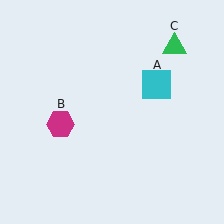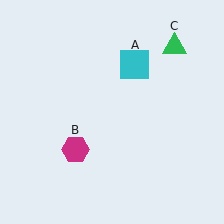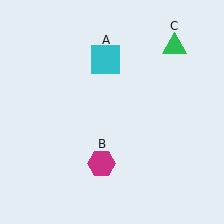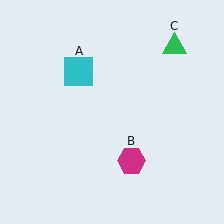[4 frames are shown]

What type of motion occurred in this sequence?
The cyan square (object A), magenta hexagon (object B) rotated counterclockwise around the center of the scene.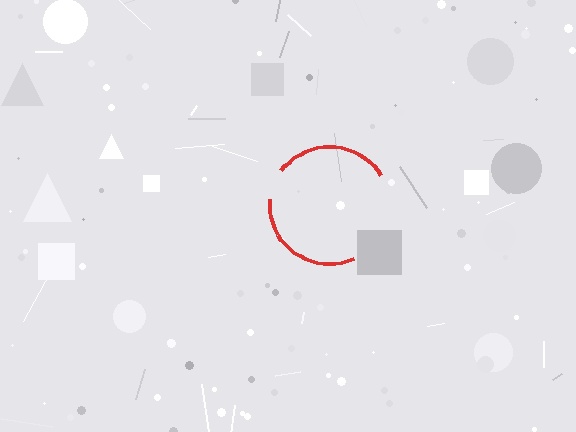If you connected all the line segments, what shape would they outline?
They would outline a circle.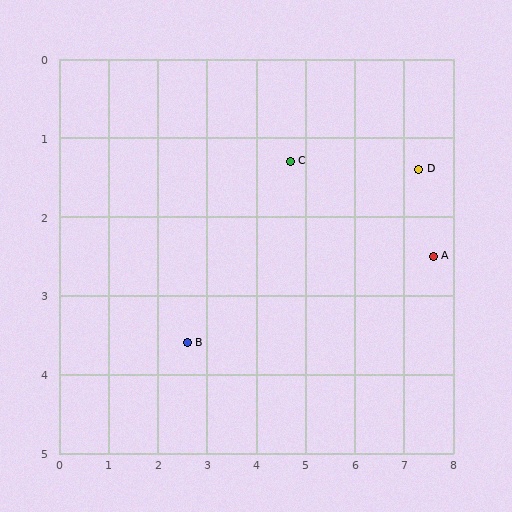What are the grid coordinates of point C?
Point C is at approximately (4.7, 1.3).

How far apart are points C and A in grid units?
Points C and A are about 3.1 grid units apart.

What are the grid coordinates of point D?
Point D is at approximately (7.3, 1.4).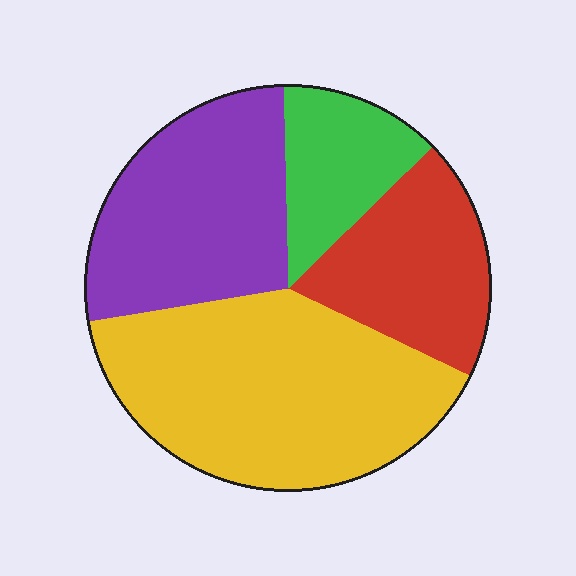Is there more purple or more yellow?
Yellow.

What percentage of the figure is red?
Red takes up about one fifth (1/5) of the figure.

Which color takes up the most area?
Yellow, at roughly 40%.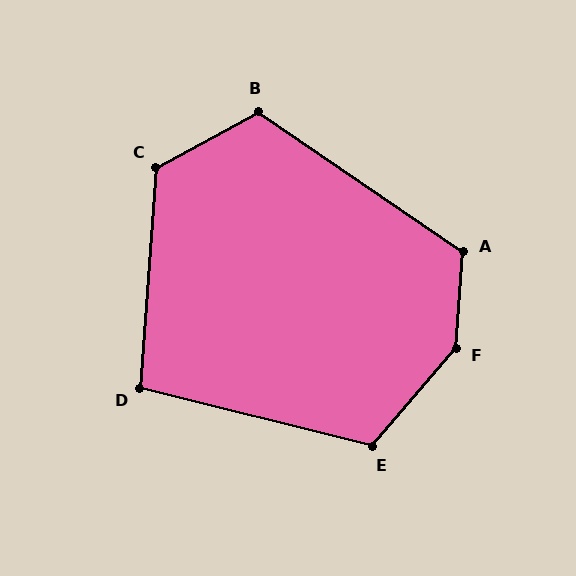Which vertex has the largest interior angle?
F, at approximately 143 degrees.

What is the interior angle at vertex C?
Approximately 123 degrees (obtuse).